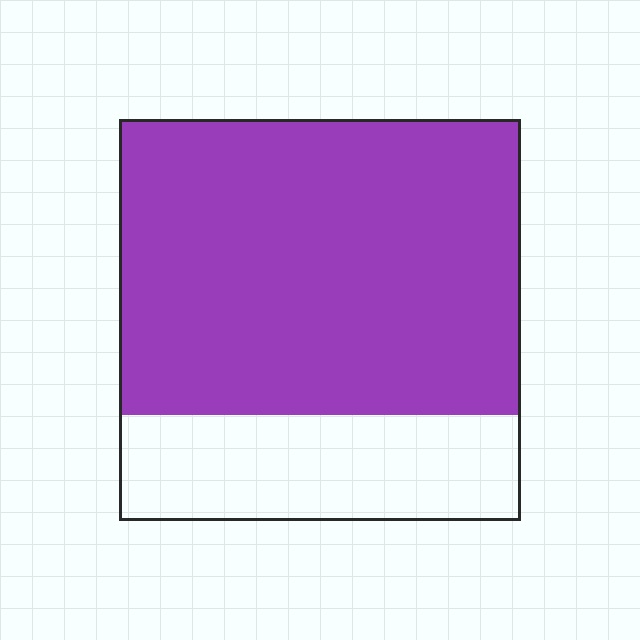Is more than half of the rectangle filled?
Yes.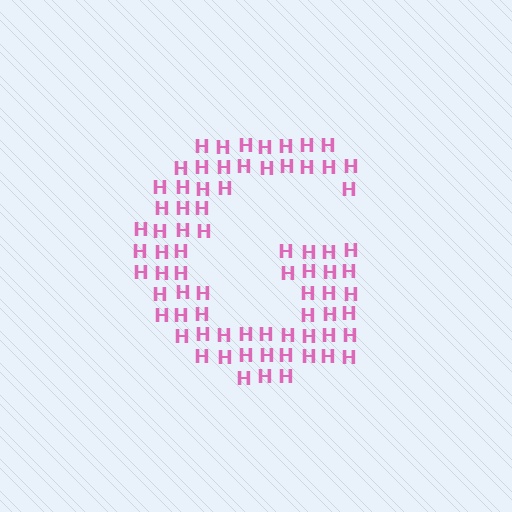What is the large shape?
The large shape is the letter G.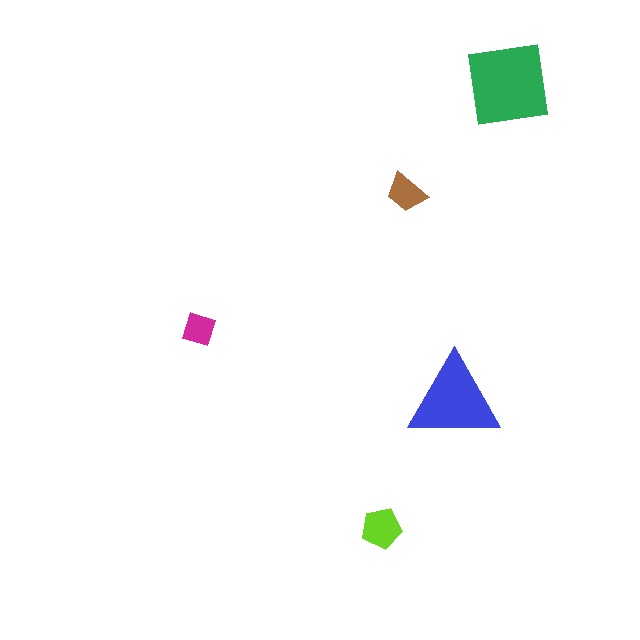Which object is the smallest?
The magenta diamond.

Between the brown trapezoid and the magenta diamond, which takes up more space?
The brown trapezoid.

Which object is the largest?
The green square.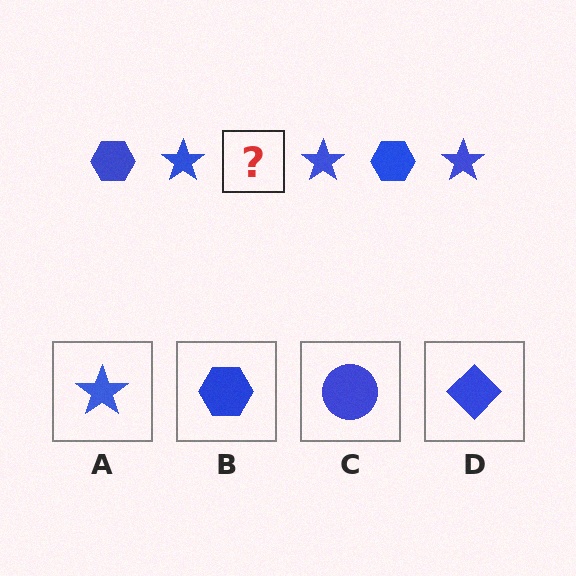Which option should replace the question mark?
Option B.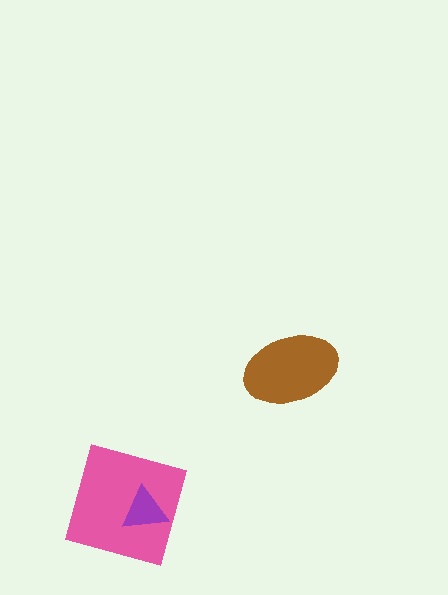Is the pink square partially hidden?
Yes, it is partially covered by another shape.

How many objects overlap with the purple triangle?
1 object overlaps with the purple triangle.